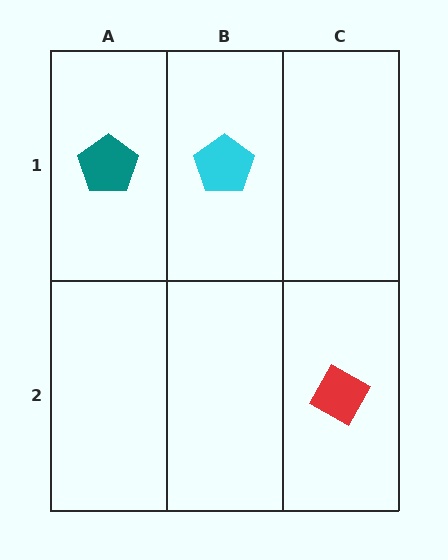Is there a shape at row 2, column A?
No, that cell is empty.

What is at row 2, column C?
A red diamond.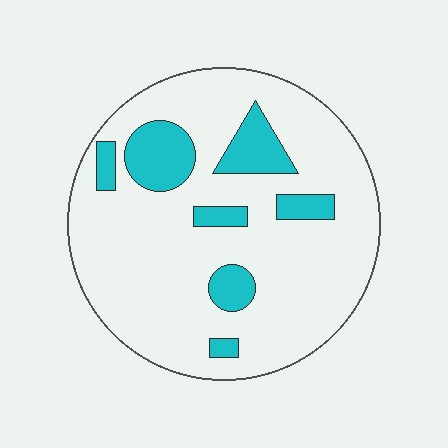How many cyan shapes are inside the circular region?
7.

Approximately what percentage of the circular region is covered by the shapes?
Approximately 15%.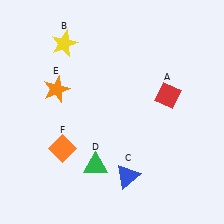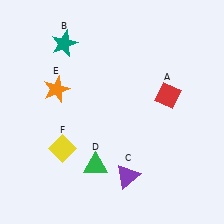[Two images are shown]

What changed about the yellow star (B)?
In Image 1, B is yellow. In Image 2, it changed to teal.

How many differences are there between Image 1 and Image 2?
There are 3 differences between the two images.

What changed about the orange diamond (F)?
In Image 1, F is orange. In Image 2, it changed to yellow.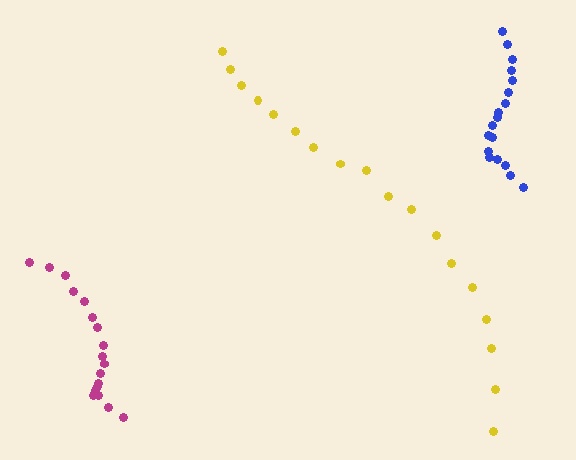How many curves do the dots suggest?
There are 3 distinct paths.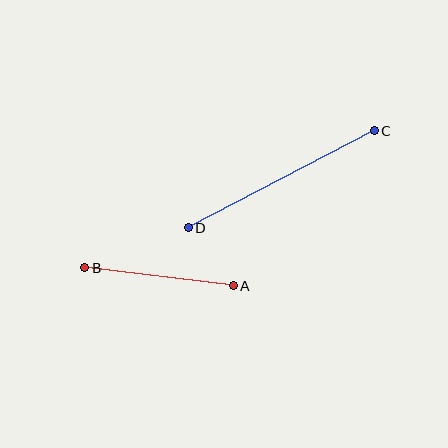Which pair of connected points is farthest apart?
Points C and D are farthest apart.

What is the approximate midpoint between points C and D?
The midpoint is at approximately (281, 179) pixels.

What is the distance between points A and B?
The distance is approximately 150 pixels.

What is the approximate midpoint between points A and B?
The midpoint is at approximately (159, 277) pixels.